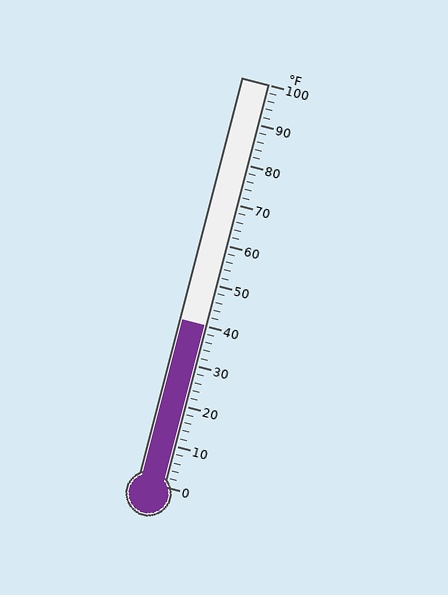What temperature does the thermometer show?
The thermometer shows approximately 40°F.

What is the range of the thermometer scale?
The thermometer scale ranges from 0°F to 100°F.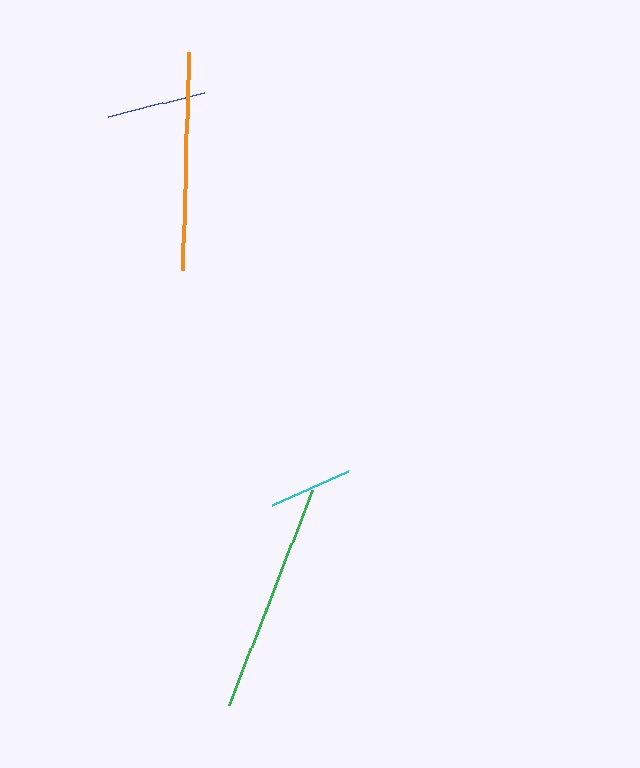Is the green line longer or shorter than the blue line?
The green line is longer than the blue line.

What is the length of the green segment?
The green segment is approximately 231 pixels long.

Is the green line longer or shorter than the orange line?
The green line is longer than the orange line.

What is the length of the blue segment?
The blue segment is approximately 98 pixels long.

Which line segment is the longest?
The green line is the longest at approximately 231 pixels.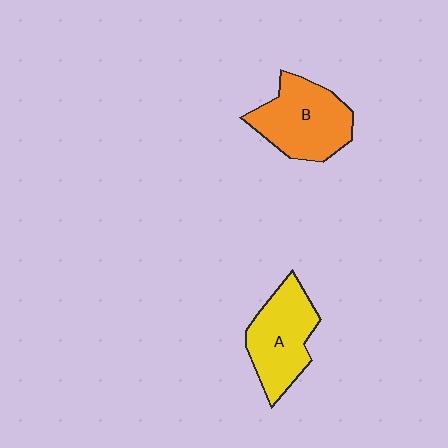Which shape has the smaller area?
Shape A (yellow).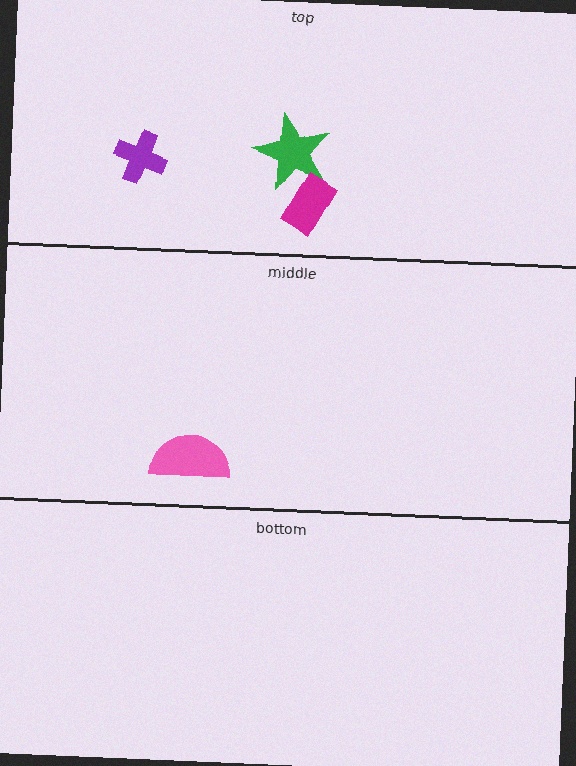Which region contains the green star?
The top region.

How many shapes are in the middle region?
1.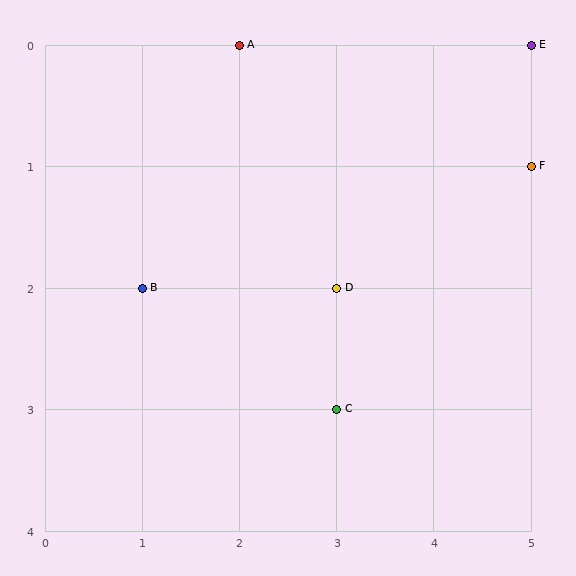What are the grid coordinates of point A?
Point A is at grid coordinates (2, 0).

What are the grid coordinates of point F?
Point F is at grid coordinates (5, 1).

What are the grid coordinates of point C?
Point C is at grid coordinates (3, 3).